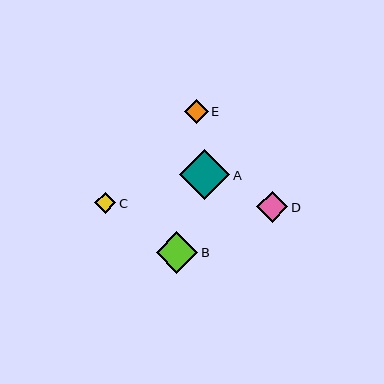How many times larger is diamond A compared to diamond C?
Diamond A is approximately 2.4 times the size of diamond C.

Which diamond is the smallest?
Diamond C is the smallest with a size of approximately 21 pixels.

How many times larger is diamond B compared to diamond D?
Diamond B is approximately 1.3 times the size of diamond D.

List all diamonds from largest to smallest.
From largest to smallest: A, B, D, E, C.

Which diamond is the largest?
Diamond A is the largest with a size of approximately 51 pixels.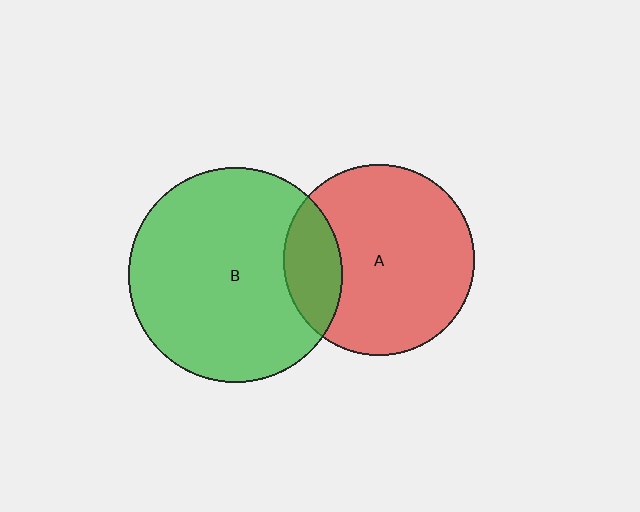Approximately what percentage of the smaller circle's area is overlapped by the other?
Approximately 20%.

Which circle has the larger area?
Circle B (green).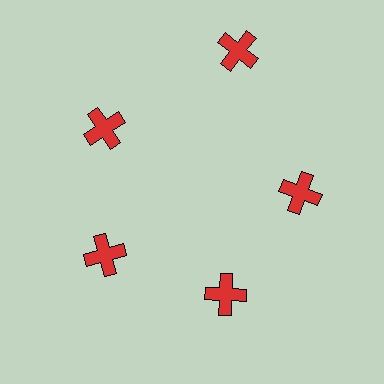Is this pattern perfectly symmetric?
No. The 5 red crosses are arranged in a ring, but one element near the 1 o'clock position is pushed outward from the center, breaking the 5-fold rotational symmetry.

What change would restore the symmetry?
The symmetry would be restored by moving it inward, back onto the ring so that all 5 crosses sit at equal angles and equal distance from the center.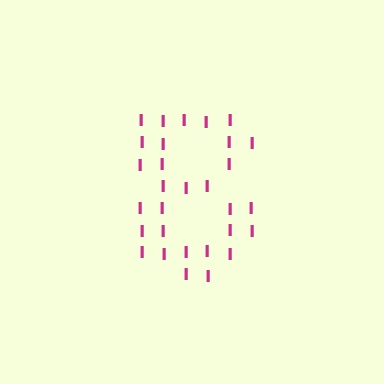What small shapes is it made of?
It is made of small letter I's.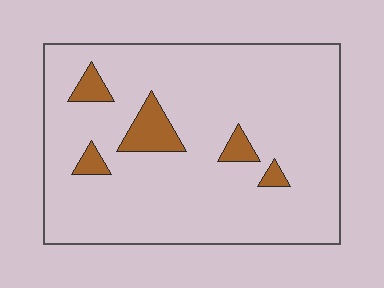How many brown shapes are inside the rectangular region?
5.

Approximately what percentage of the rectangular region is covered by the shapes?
Approximately 10%.